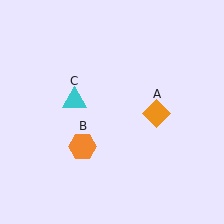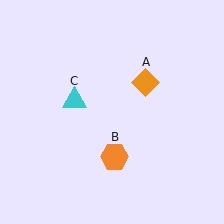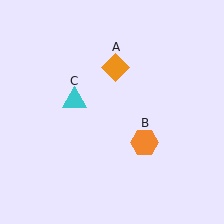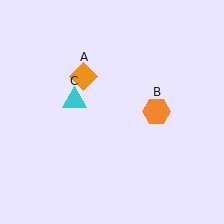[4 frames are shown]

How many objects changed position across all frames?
2 objects changed position: orange diamond (object A), orange hexagon (object B).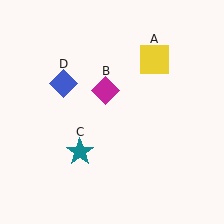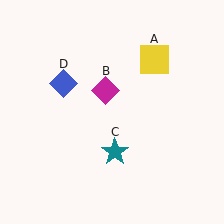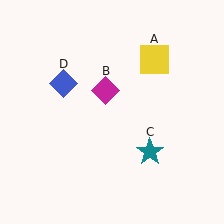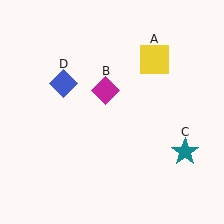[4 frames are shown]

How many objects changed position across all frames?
1 object changed position: teal star (object C).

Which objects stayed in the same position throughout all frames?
Yellow square (object A) and magenta diamond (object B) and blue diamond (object D) remained stationary.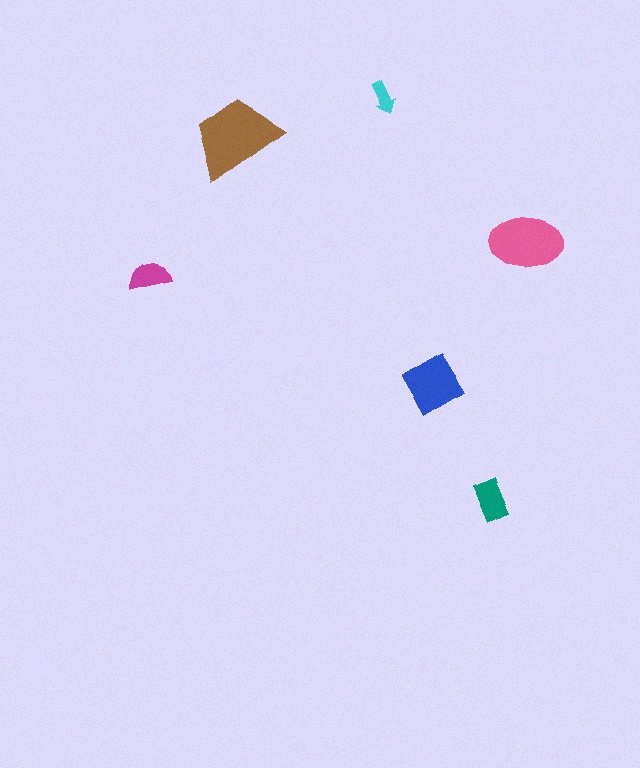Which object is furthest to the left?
The magenta semicircle is leftmost.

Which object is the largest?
The brown trapezoid.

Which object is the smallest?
The cyan arrow.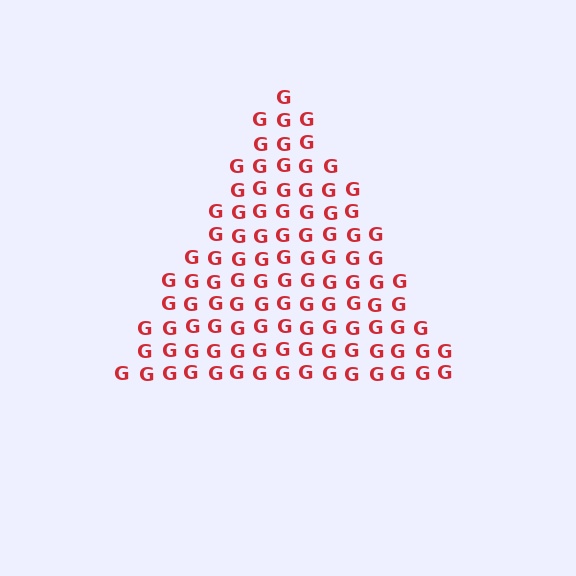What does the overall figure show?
The overall figure shows a triangle.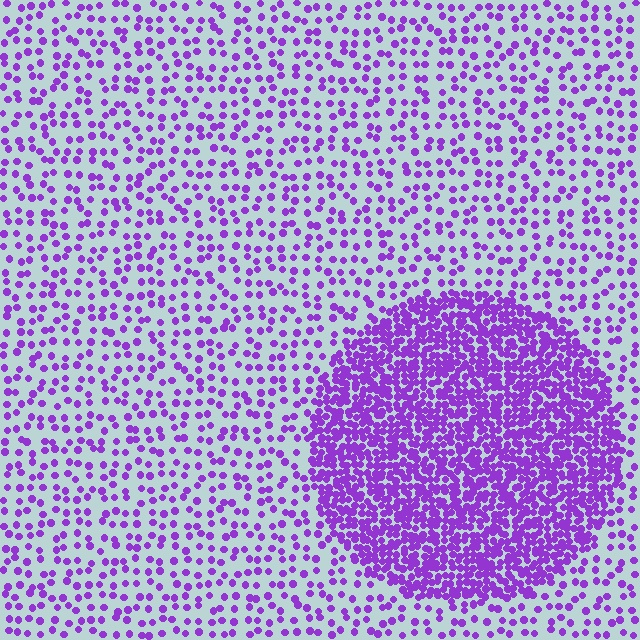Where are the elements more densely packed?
The elements are more densely packed inside the circle boundary.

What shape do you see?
I see a circle.